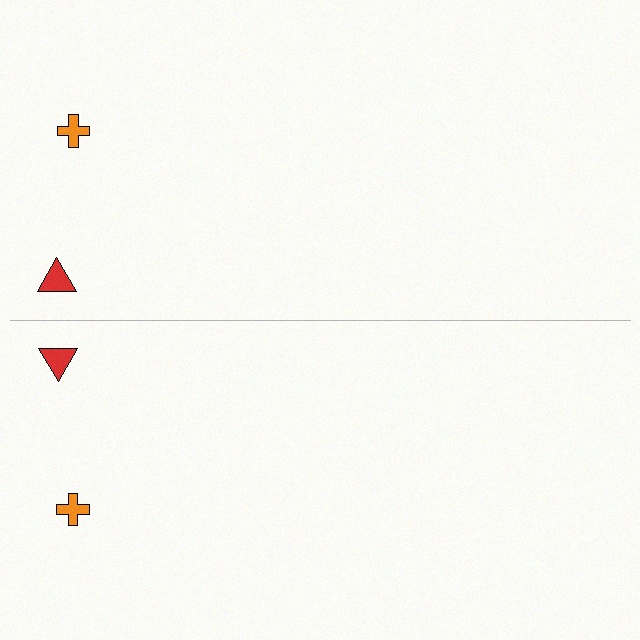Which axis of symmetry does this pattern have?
The pattern has a horizontal axis of symmetry running through the center of the image.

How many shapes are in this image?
There are 4 shapes in this image.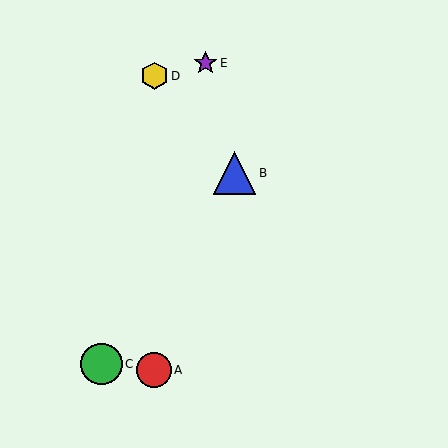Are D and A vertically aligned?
Yes, both are at x≈154.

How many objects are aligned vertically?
2 objects (A, D) are aligned vertically.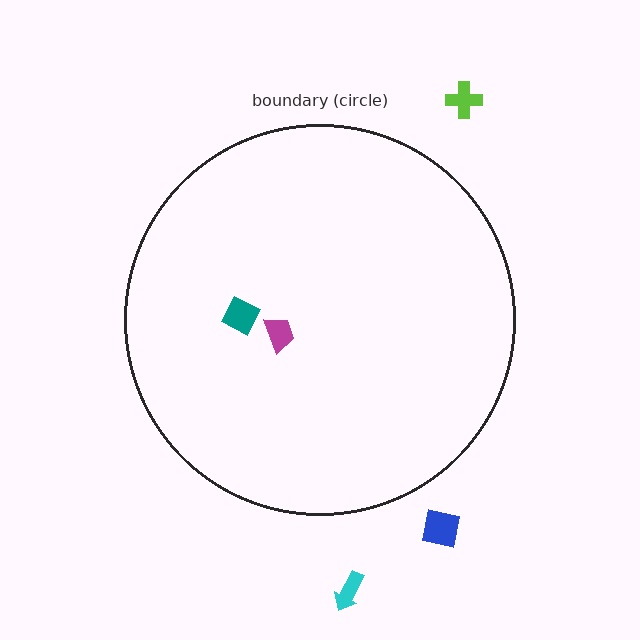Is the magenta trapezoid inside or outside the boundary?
Inside.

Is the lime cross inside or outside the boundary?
Outside.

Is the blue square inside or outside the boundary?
Outside.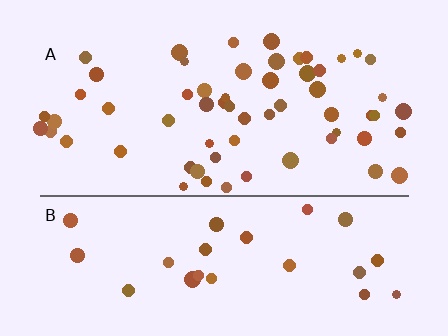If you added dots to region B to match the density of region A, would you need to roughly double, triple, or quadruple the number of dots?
Approximately double.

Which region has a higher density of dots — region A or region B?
A (the top).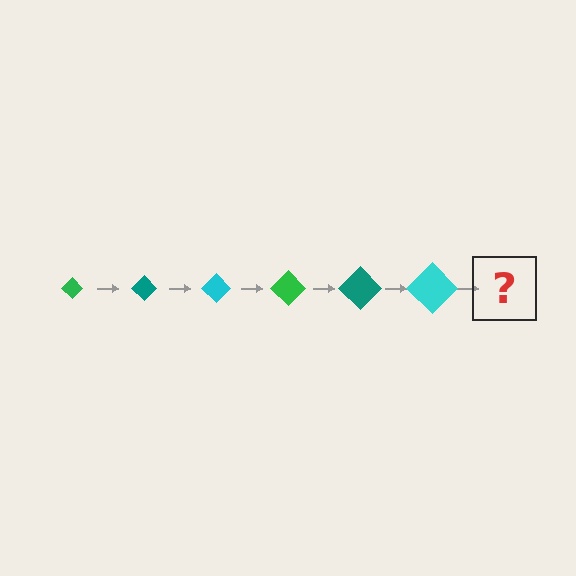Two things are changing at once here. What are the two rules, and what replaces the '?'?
The two rules are that the diamond grows larger each step and the color cycles through green, teal, and cyan. The '?' should be a green diamond, larger than the previous one.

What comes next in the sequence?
The next element should be a green diamond, larger than the previous one.